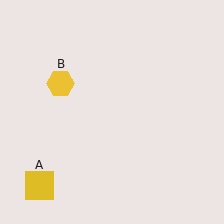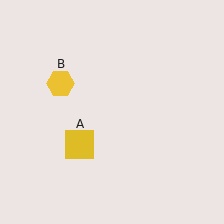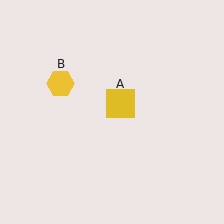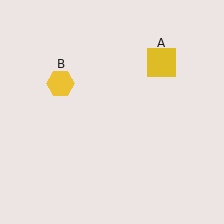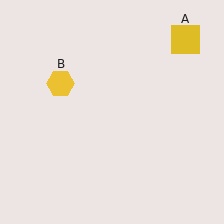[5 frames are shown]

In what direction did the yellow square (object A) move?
The yellow square (object A) moved up and to the right.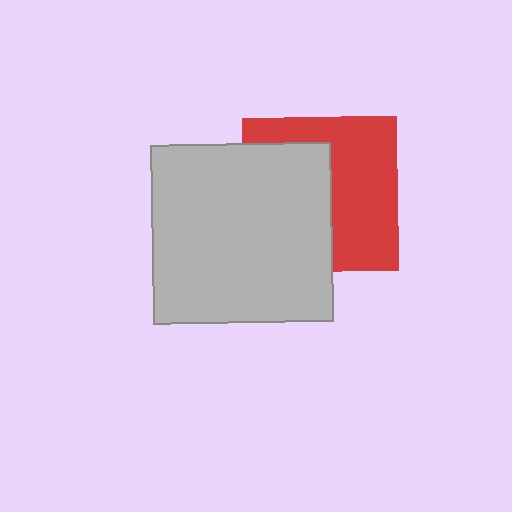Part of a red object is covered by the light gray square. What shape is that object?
It is a square.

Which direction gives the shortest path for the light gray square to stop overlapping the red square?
Moving left gives the shortest separation.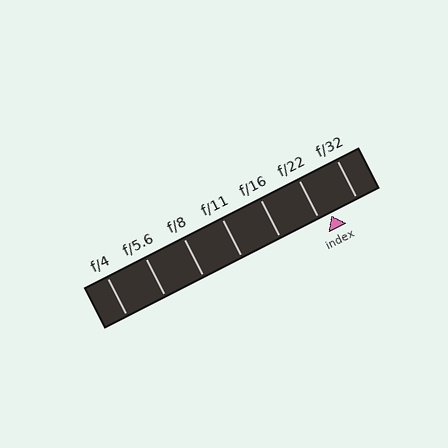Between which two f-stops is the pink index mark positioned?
The index mark is between f/22 and f/32.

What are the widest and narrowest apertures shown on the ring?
The widest aperture shown is f/4 and the narrowest is f/32.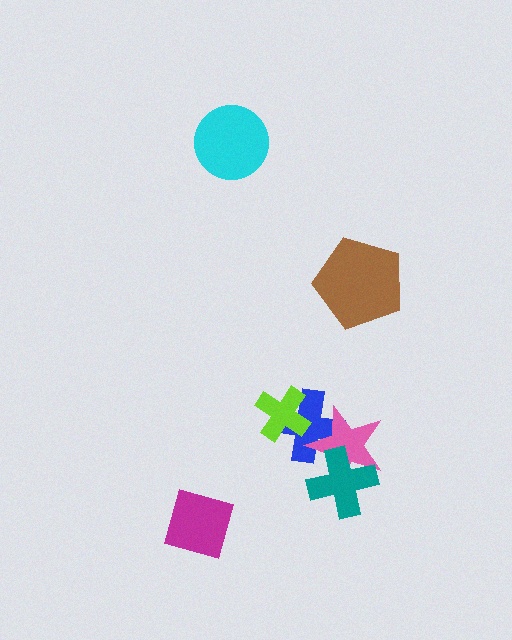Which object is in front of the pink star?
The teal cross is in front of the pink star.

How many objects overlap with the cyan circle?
0 objects overlap with the cyan circle.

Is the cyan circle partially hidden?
No, no other shape covers it.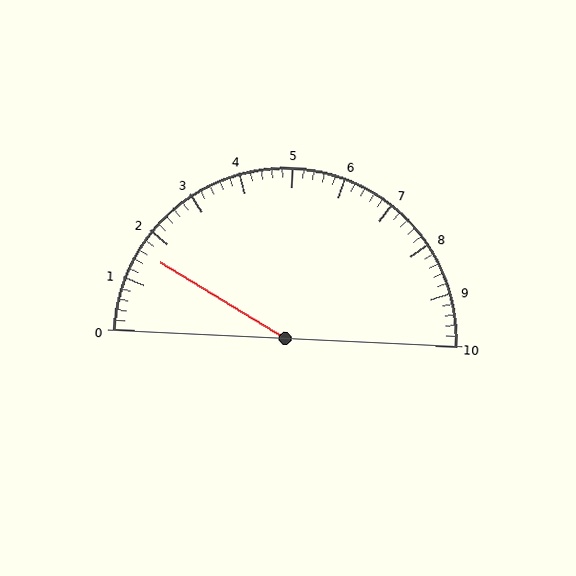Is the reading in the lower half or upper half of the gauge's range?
The reading is in the lower half of the range (0 to 10).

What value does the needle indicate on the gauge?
The needle indicates approximately 1.6.